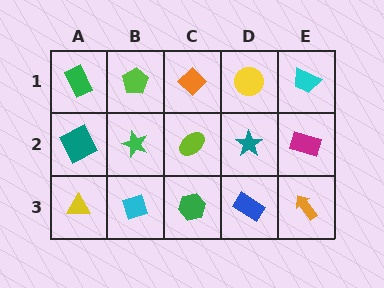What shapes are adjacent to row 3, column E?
A magenta rectangle (row 2, column E), a blue rectangle (row 3, column D).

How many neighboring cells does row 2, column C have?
4.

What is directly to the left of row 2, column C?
A green star.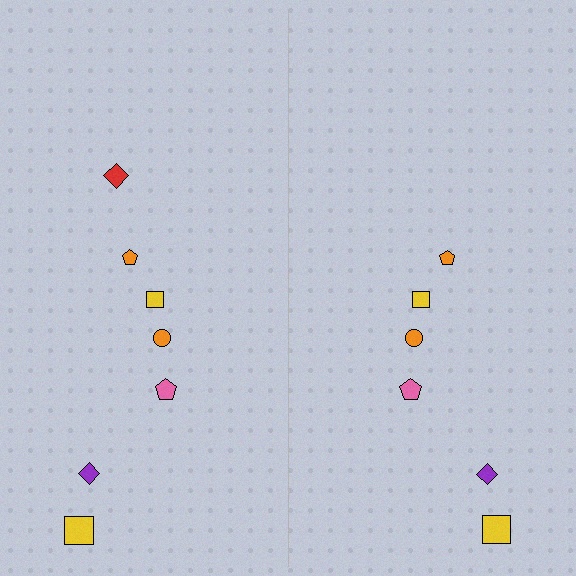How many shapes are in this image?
There are 13 shapes in this image.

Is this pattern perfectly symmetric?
No, the pattern is not perfectly symmetric. A red diamond is missing from the right side.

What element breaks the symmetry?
A red diamond is missing from the right side.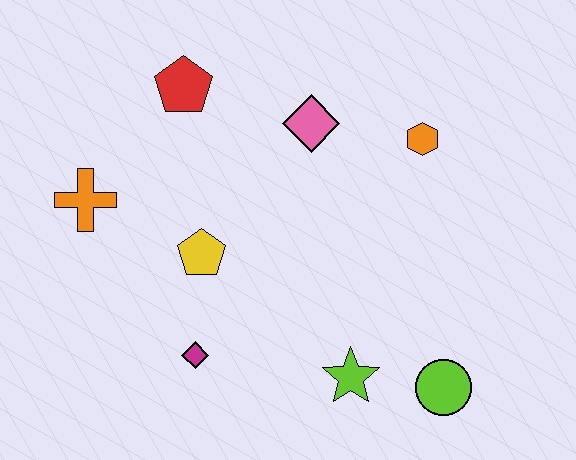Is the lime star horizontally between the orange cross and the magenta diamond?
No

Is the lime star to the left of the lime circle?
Yes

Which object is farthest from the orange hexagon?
The orange cross is farthest from the orange hexagon.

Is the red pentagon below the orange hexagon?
No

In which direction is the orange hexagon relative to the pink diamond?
The orange hexagon is to the right of the pink diamond.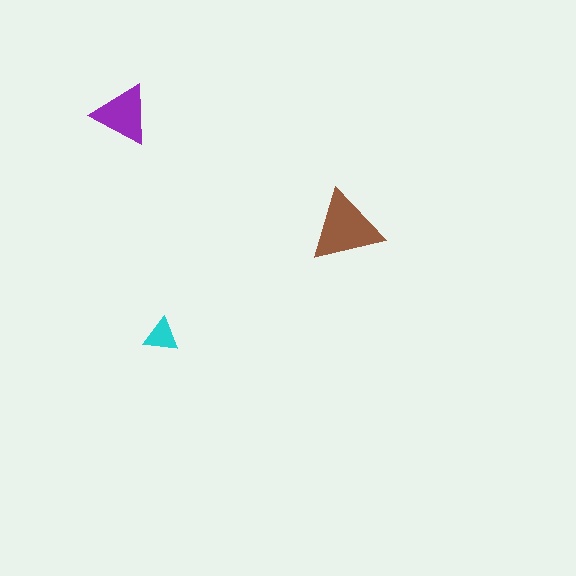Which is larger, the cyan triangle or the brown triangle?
The brown one.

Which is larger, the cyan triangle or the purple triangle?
The purple one.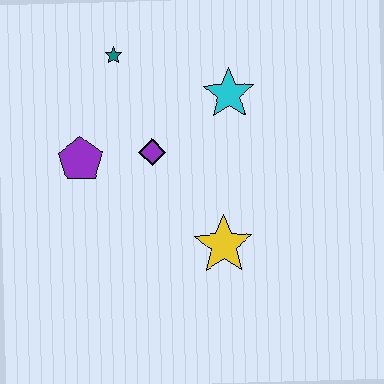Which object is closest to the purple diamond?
The purple pentagon is closest to the purple diamond.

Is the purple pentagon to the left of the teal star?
Yes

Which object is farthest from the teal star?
The yellow star is farthest from the teal star.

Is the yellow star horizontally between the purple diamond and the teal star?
No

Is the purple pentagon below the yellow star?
No